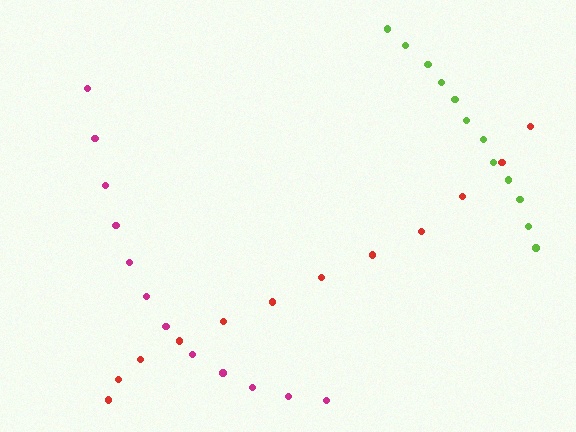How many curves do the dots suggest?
There are 3 distinct paths.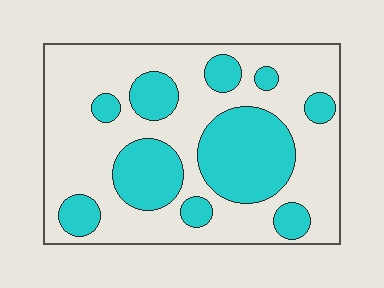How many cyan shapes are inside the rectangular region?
10.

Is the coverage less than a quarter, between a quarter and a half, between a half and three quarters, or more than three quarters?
Between a quarter and a half.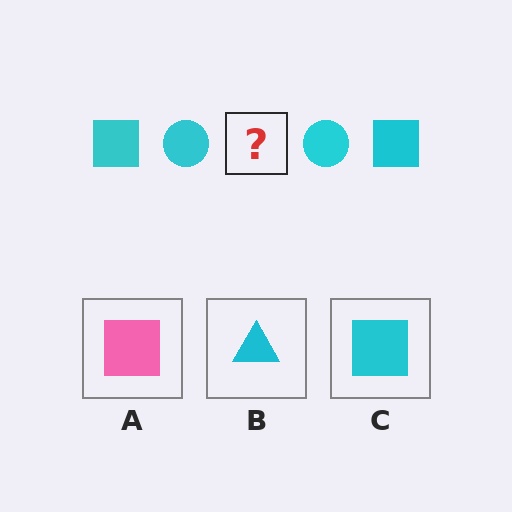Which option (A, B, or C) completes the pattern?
C.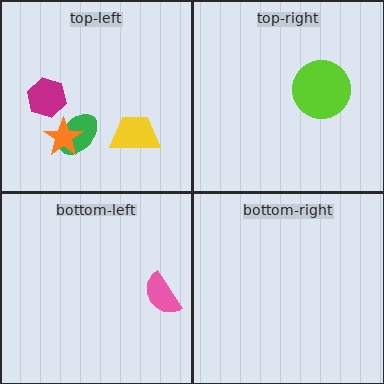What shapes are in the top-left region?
The green ellipse, the yellow trapezoid, the magenta hexagon, the orange star.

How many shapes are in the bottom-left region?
1.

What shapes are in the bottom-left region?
The pink semicircle.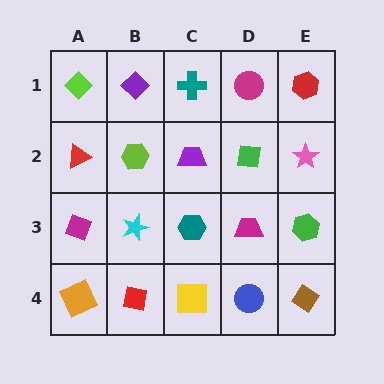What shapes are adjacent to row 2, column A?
A lime diamond (row 1, column A), a magenta diamond (row 3, column A), a lime hexagon (row 2, column B).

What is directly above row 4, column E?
A green hexagon.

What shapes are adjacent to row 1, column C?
A purple trapezoid (row 2, column C), a purple diamond (row 1, column B), a magenta circle (row 1, column D).